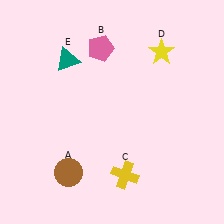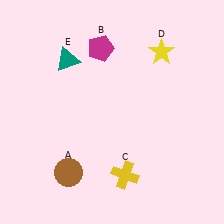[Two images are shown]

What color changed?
The pentagon (B) changed from pink in Image 1 to magenta in Image 2.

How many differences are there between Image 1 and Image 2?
There is 1 difference between the two images.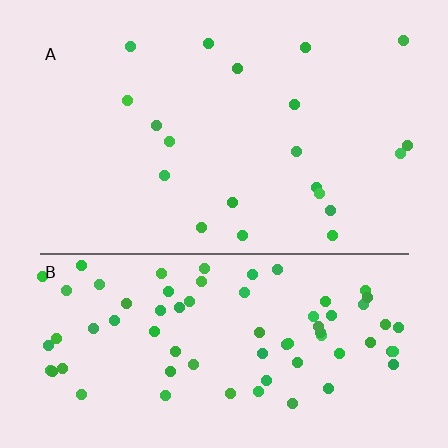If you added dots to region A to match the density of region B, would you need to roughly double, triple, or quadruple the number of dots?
Approximately quadruple.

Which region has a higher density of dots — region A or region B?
B (the bottom).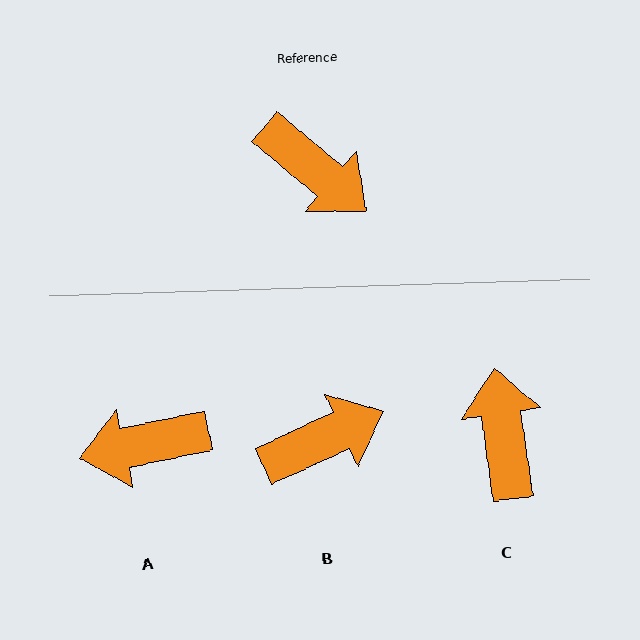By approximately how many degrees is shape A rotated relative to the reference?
Approximately 128 degrees clockwise.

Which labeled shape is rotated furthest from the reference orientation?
C, about 138 degrees away.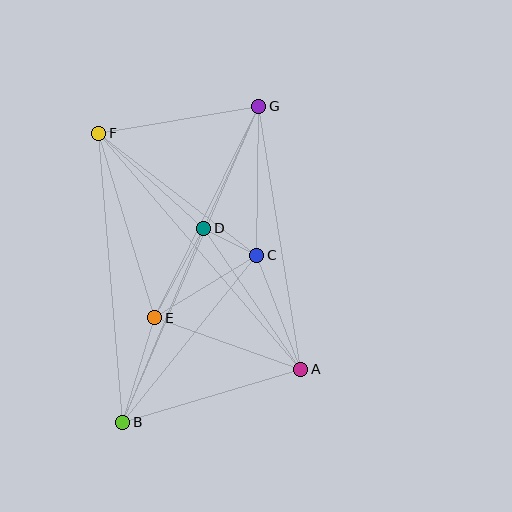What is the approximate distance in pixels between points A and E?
The distance between A and E is approximately 155 pixels.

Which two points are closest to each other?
Points C and D are closest to each other.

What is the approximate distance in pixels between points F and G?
The distance between F and G is approximately 163 pixels.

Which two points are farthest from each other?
Points B and G are farthest from each other.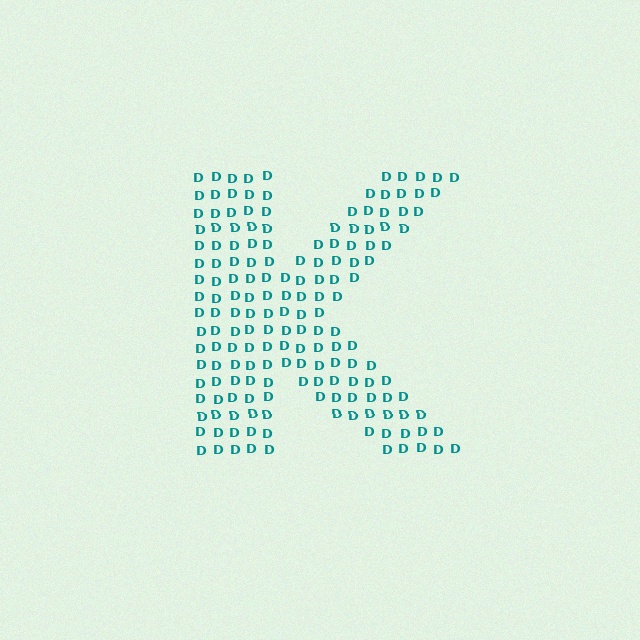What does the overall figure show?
The overall figure shows the letter K.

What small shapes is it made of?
It is made of small letter D's.